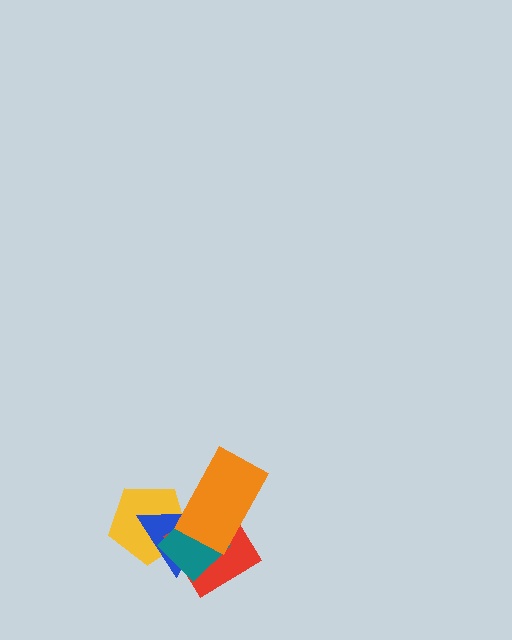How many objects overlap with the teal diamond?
4 objects overlap with the teal diamond.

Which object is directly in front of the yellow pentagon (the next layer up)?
The blue triangle is directly in front of the yellow pentagon.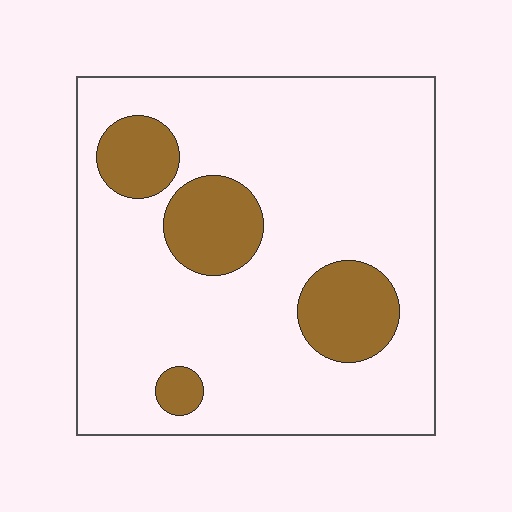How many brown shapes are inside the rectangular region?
4.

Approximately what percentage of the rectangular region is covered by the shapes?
Approximately 20%.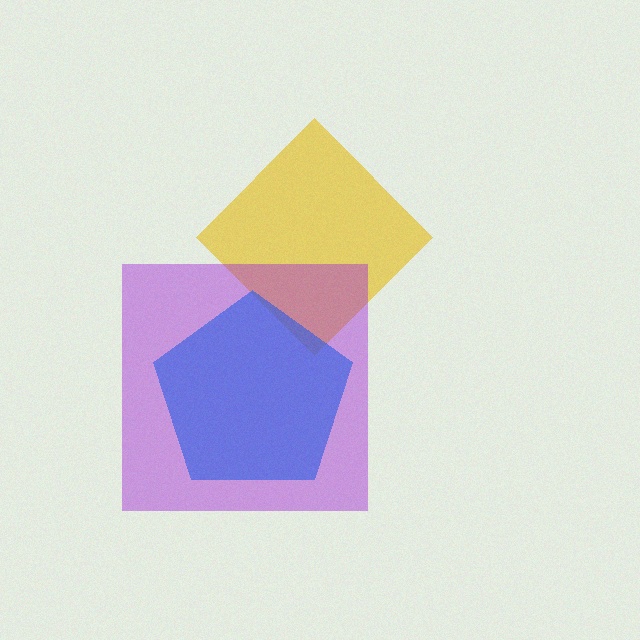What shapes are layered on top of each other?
The layered shapes are: a yellow diamond, a purple square, a blue pentagon.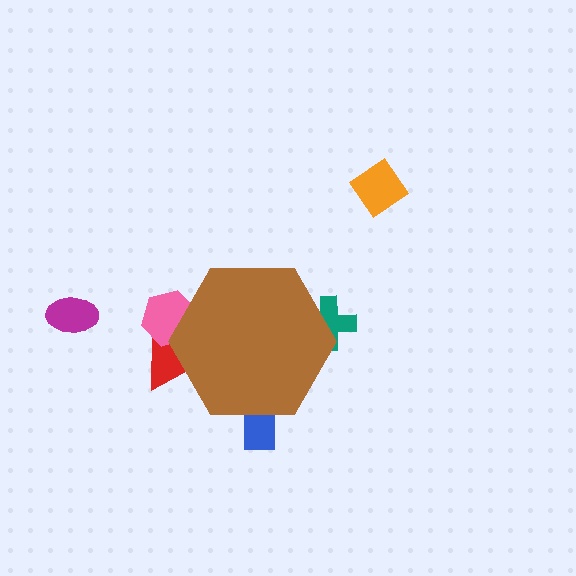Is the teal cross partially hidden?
Yes, the teal cross is partially hidden behind the brown hexagon.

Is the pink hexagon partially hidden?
Yes, the pink hexagon is partially hidden behind the brown hexagon.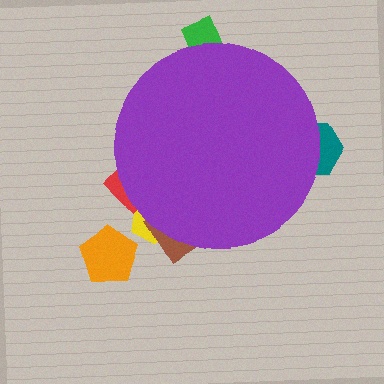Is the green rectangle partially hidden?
Yes, the green rectangle is partially hidden behind the purple circle.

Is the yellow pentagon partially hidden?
Yes, the yellow pentagon is partially hidden behind the purple circle.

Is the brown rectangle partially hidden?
Yes, the brown rectangle is partially hidden behind the purple circle.